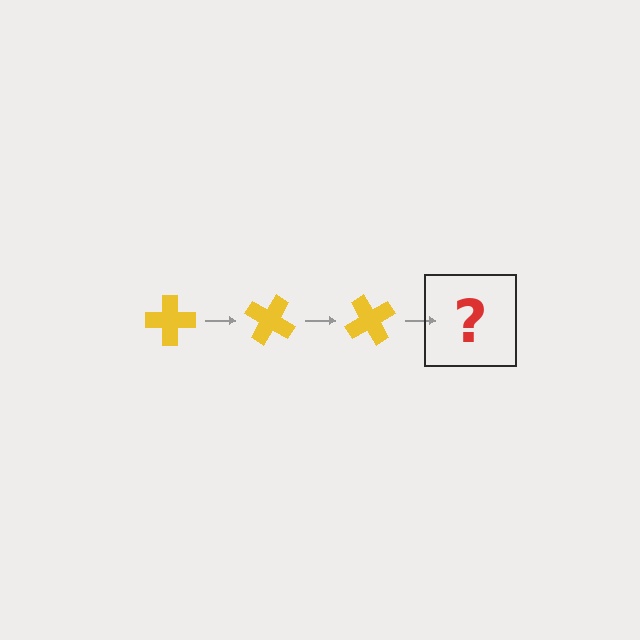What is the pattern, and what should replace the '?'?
The pattern is that the cross rotates 30 degrees each step. The '?' should be a yellow cross rotated 90 degrees.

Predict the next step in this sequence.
The next step is a yellow cross rotated 90 degrees.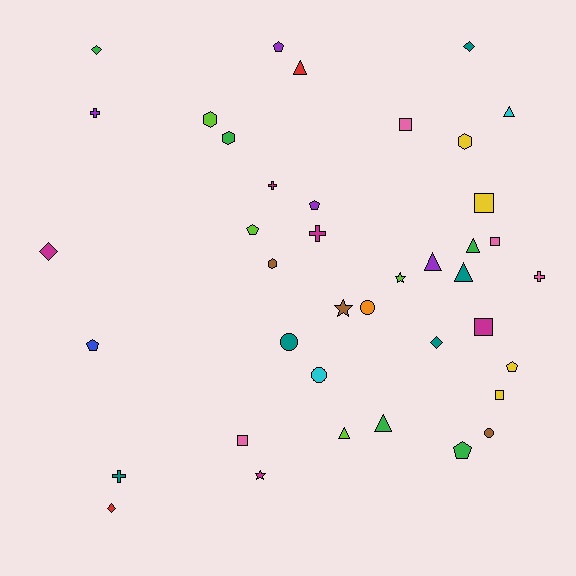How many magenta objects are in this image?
There are 5 magenta objects.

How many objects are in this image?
There are 40 objects.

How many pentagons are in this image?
There are 6 pentagons.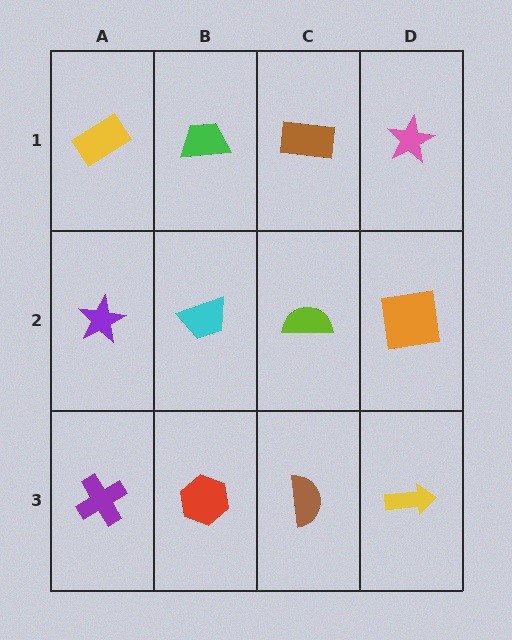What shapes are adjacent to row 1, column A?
A purple star (row 2, column A), a green trapezoid (row 1, column B).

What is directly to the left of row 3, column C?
A red hexagon.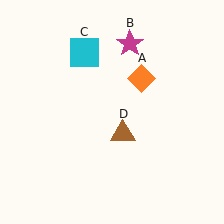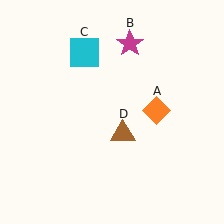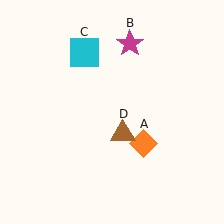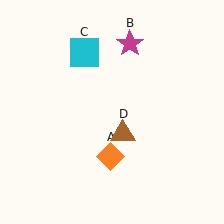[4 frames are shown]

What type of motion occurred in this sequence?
The orange diamond (object A) rotated clockwise around the center of the scene.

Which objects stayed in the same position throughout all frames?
Magenta star (object B) and cyan square (object C) and brown triangle (object D) remained stationary.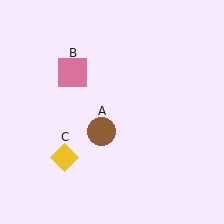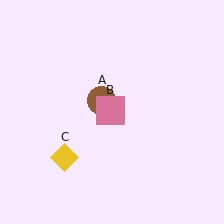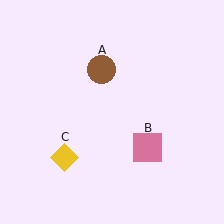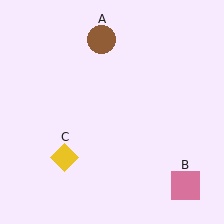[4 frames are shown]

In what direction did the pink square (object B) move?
The pink square (object B) moved down and to the right.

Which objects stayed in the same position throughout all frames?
Yellow diamond (object C) remained stationary.